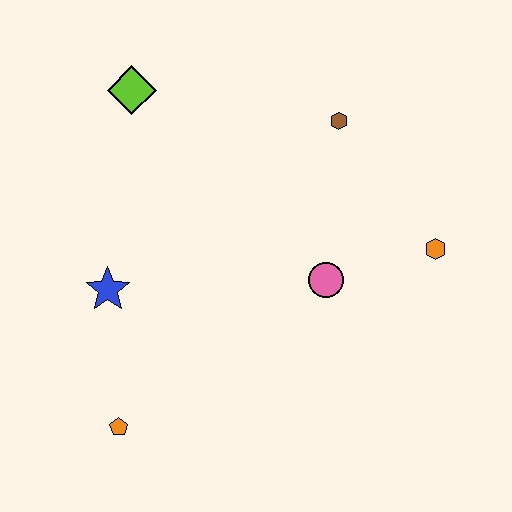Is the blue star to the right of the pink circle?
No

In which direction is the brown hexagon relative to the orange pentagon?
The brown hexagon is above the orange pentagon.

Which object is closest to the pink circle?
The orange hexagon is closest to the pink circle.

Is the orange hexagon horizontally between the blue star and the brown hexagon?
No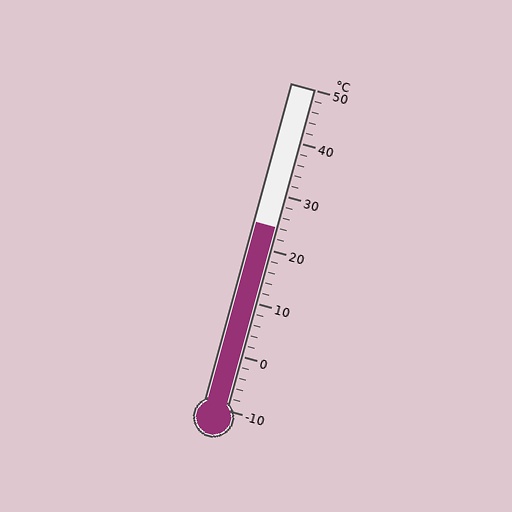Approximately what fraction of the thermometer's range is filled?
The thermometer is filled to approximately 55% of its range.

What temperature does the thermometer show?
The thermometer shows approximately 24°C.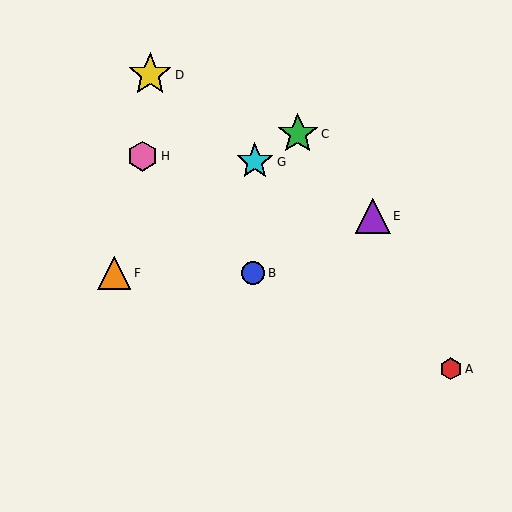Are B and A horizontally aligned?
No, B is at y≈273 and A is at y≈369.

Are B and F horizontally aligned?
Yes, both are at y≈273.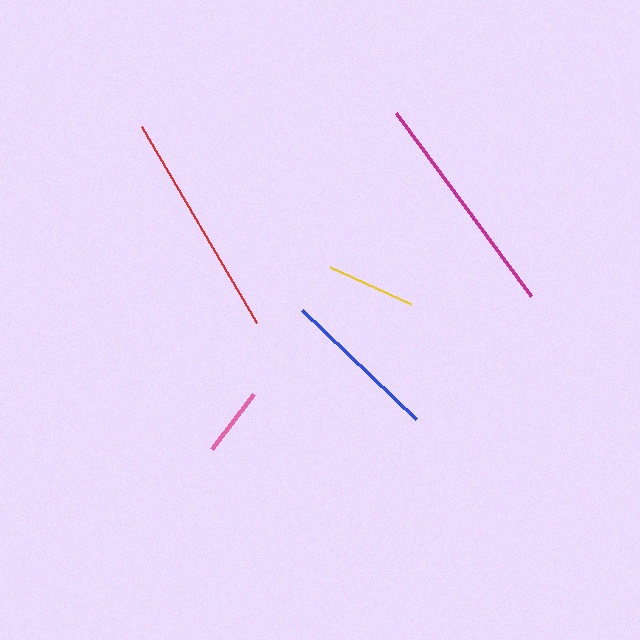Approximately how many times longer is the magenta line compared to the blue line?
The magenta line is approximately 1.4 times the length of the blue line.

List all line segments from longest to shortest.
From longest to shortest: red, magenta, blue, yellow, pink.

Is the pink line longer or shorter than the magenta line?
The magenta line is longer than the pink line.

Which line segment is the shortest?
The pink line is the shortest at approximately 70 pixels.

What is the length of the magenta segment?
The magenta segment is approximately 227 pixels long.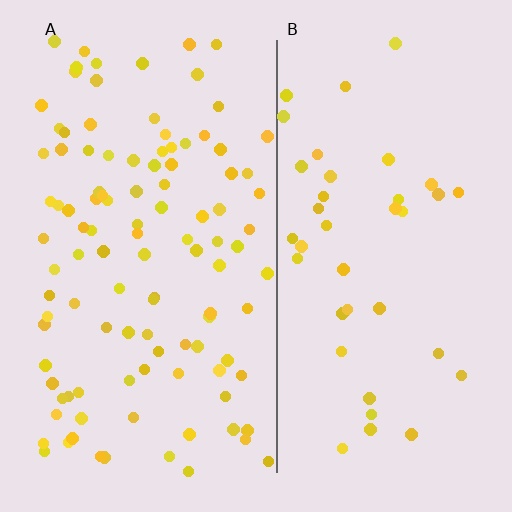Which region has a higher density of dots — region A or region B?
A (the left).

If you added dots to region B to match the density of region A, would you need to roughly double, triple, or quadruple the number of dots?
Approximately triple.